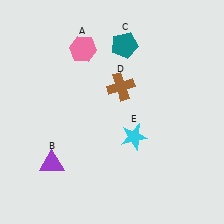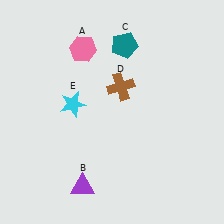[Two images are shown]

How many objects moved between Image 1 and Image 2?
2 objects moved between the two images.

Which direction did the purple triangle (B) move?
The purple triangle (B) moved right.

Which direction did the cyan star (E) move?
The cyan star (E) moved left.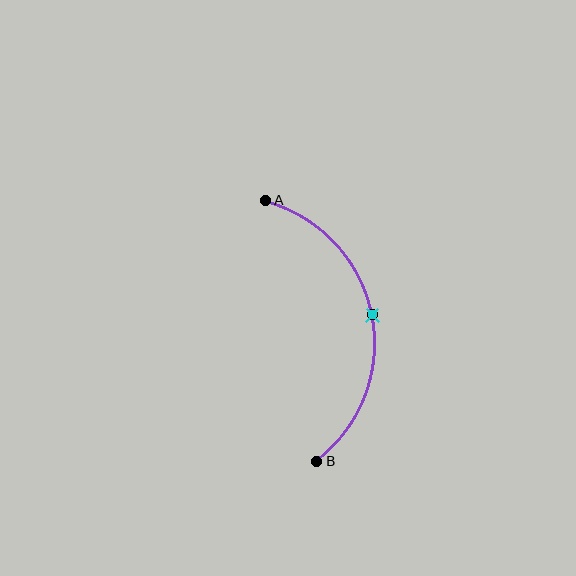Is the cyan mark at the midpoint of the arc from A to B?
Yes. The cyan mark lies on the arc at equal arc-length from both A and B — it is the arc midpoint.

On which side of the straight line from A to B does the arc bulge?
The arc bulges to the right of the straight line connecting A and B.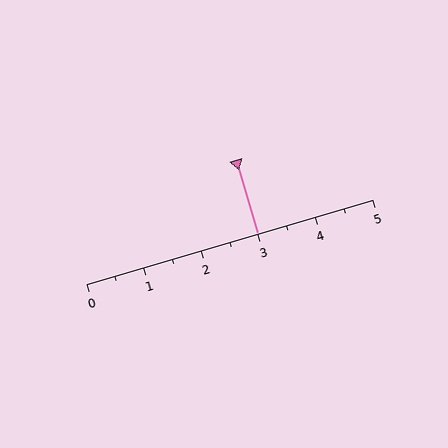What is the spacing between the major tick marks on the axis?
The major ticks are spaced 1 apart.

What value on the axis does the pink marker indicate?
The marker indicates approximately 3.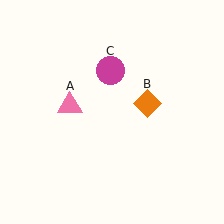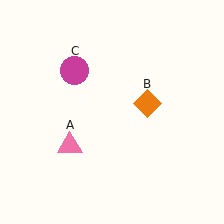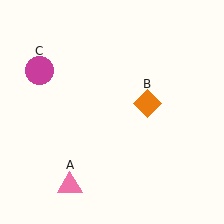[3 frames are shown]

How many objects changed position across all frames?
2 objects changed position: pink triangle (object A), magenta circle (object C).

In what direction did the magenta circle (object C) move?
The magenta circle (object C) moved left.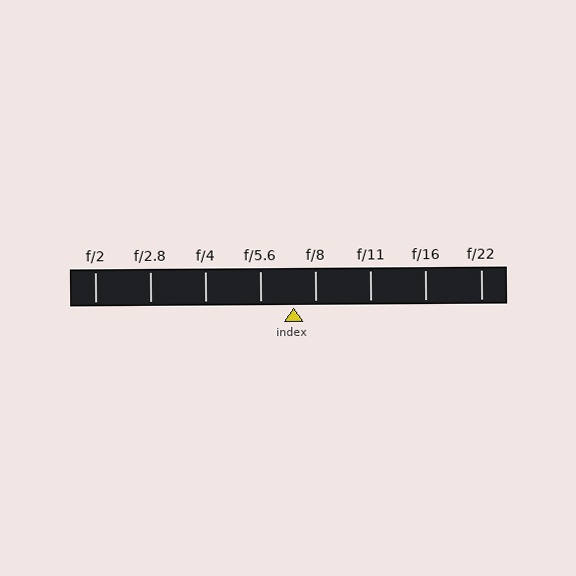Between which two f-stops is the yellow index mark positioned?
The index mark is between f/5.6 and f/8.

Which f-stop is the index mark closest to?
The index mark is closest to f/8.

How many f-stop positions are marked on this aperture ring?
There are 8 f-stop positions marked.